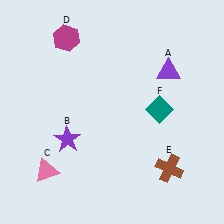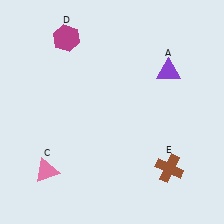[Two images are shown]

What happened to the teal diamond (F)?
The teal diamond (F) was removed in Image 2. It was in the top-right area of Image 1.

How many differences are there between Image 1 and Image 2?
There are 2 differences between the two images.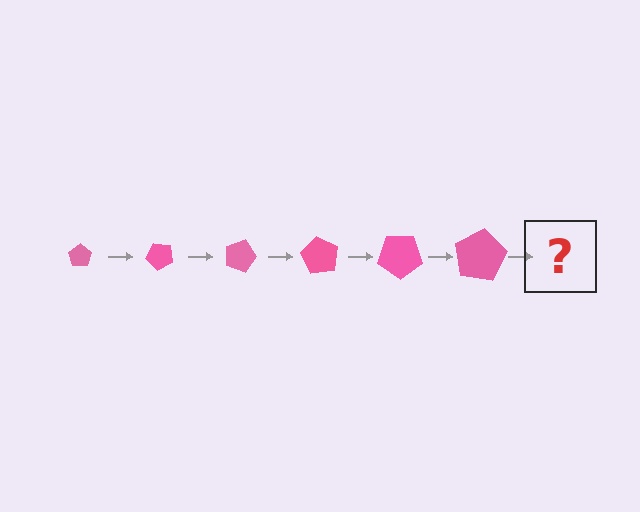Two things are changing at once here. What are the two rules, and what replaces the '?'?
The two rules are that the pentagon grows larger each step and it rotates 45 degrees each step. The '?' should be a pentagon, larger than the previous one and rotated 270 degrees from the start.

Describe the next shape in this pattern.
It should be a pentagon, larger than the previous one and rotated 270 degrees from the start.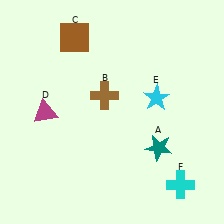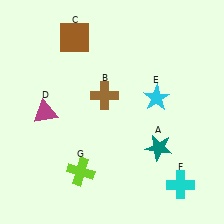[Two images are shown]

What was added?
A lime cross (G) was added in Image 2.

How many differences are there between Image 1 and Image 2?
There is 1 difference between the two images.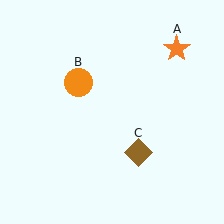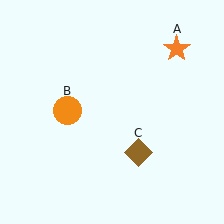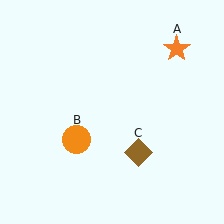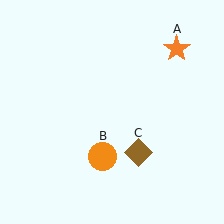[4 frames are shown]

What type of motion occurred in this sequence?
The orange circle (object B) rotated counterclockwise around the center of the scene.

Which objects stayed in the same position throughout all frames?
Orange star (object A) and brown diamond (object C) remained stationary.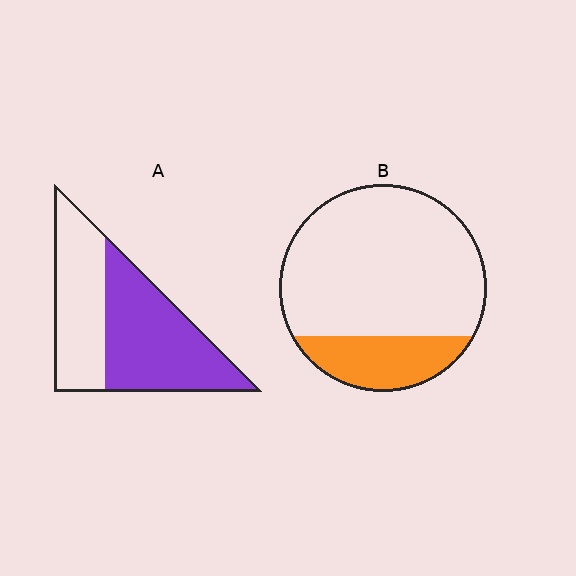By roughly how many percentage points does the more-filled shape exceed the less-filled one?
By roughly 35 percentage points (A over B).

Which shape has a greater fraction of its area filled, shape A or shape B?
Shape A.